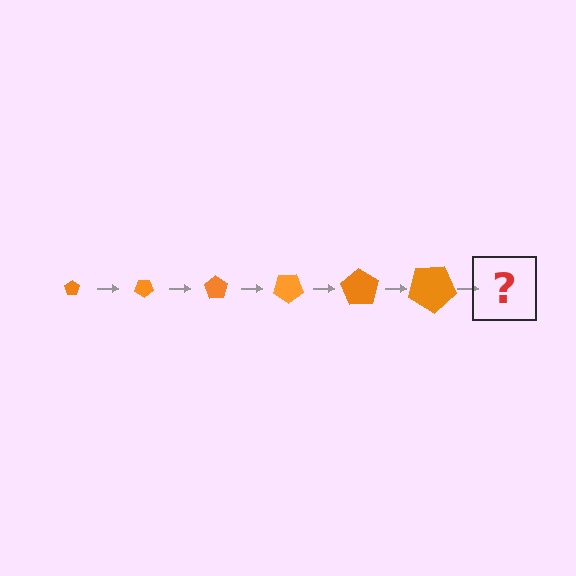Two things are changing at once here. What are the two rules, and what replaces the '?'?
The two rules are that the pentagon grows larger each step and it rotates 35 degrees each step. The '?' should be a pentagon, larger than the previous one and rotated 210 degrees from the start.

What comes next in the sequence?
The next element should be a pentagon, larger than the previous one and rotated 210 degrees from the start.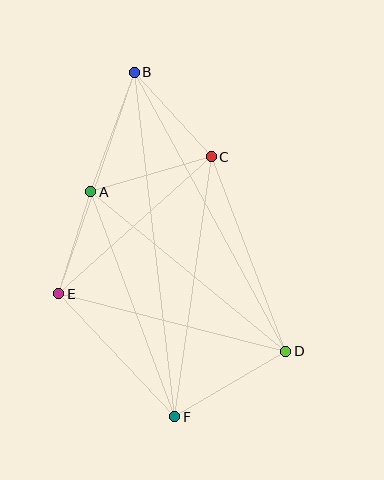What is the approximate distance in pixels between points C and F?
The distance between C and F is approximately 263 pixels.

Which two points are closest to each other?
Points A and E are closest to each other.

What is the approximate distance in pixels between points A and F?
The distance between A and F is approximately 240 pixels.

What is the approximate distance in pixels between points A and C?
The distance between A and C is approximately 125 pixels.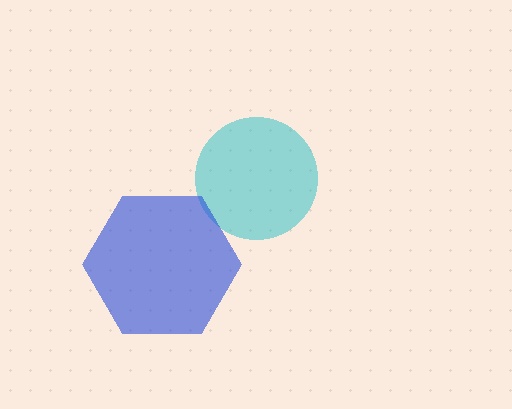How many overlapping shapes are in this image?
There are 2 overlapping shapes in the image.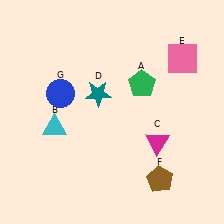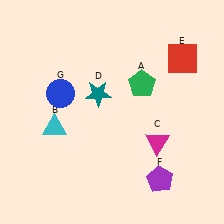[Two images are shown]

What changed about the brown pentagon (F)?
In Image 1, F is brown. In Image 2, it changed to purple.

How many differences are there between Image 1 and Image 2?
There are 2 differences between the two images.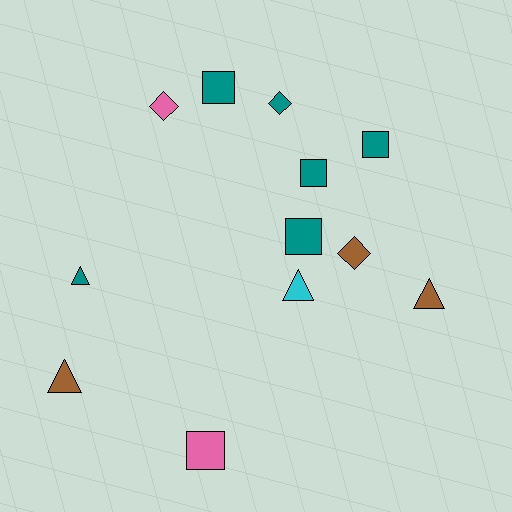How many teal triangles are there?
There is 1 teal triangle.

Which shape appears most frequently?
Square, with 5 objects.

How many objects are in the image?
There are 12 objects.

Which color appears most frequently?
Teal, with 6 objects.